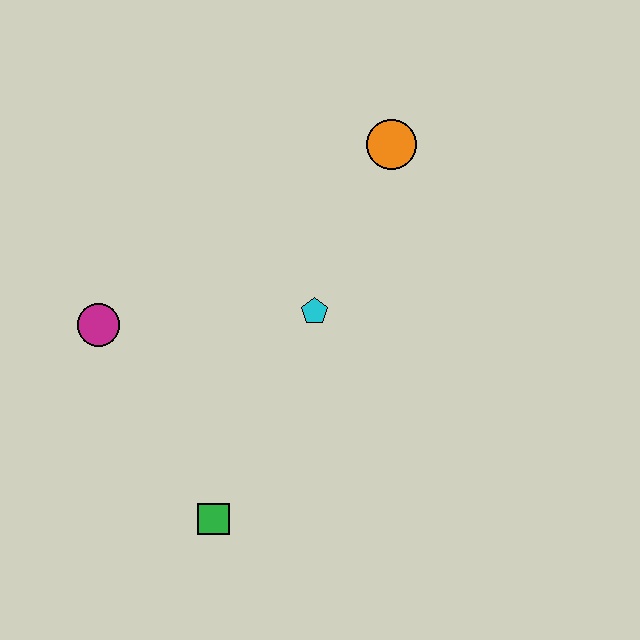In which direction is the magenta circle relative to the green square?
The magenta circle is above the green square.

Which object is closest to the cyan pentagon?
The orange circle is closest to the cyan pentagon.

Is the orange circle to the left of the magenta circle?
No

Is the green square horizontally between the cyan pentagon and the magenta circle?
Yes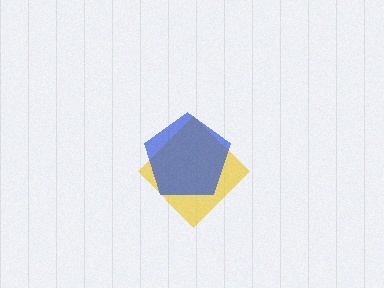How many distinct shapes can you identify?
There are 2 distinct shapes: a yellow diamond, a blue pentagon.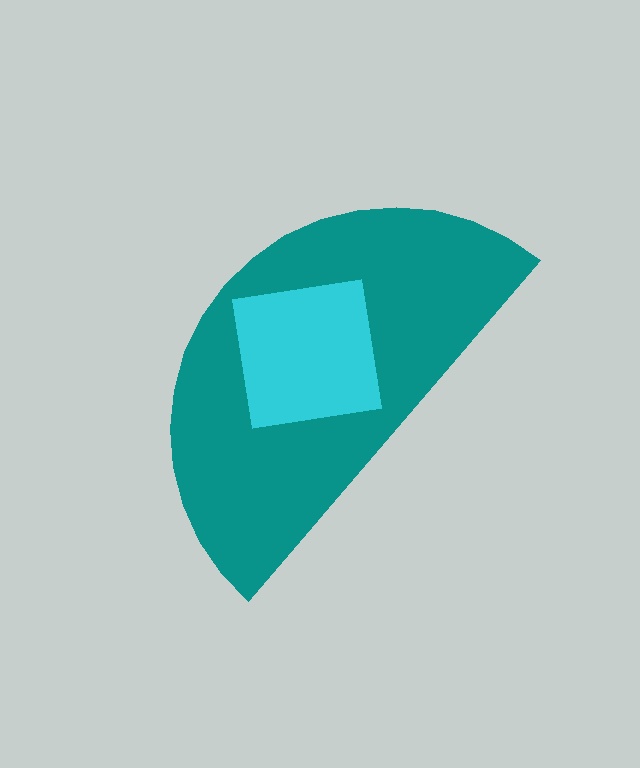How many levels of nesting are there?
2.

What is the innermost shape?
The cyan square.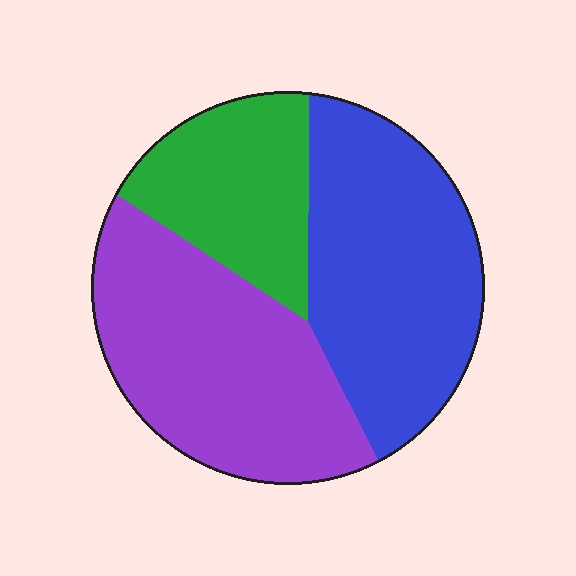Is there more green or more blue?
Blue.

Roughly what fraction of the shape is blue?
Blue covers about 40% of the shape.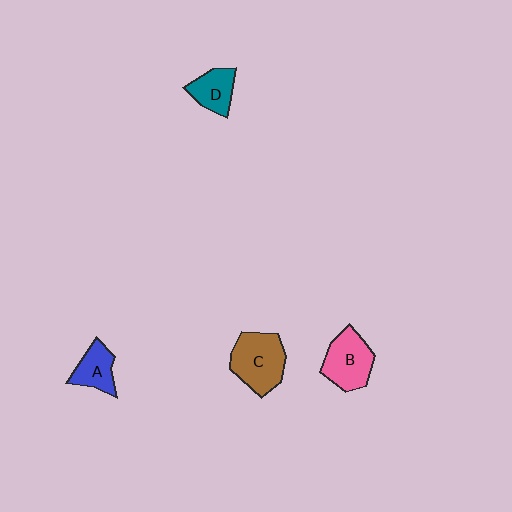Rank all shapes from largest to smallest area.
From largest to smallest: C (brown), B (pink), D (teal), A (blue).